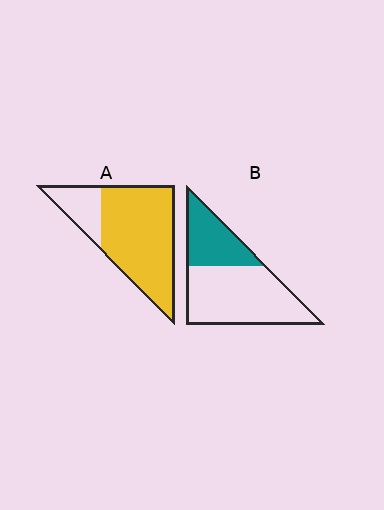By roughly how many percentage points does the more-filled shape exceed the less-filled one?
By roughly 45 percentage points (A over B).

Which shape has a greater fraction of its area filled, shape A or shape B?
Shape A.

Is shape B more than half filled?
No.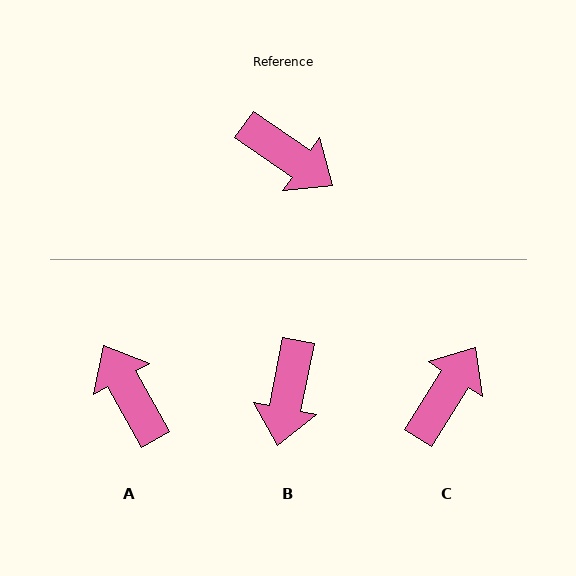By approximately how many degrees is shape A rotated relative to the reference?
Approximately 154 degrees counter-clockwise.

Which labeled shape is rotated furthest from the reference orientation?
A, about 154 degrees away.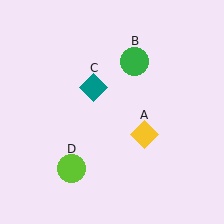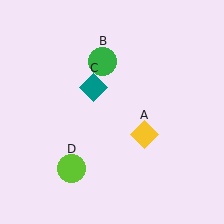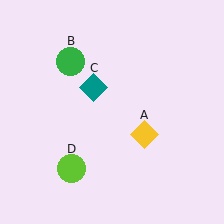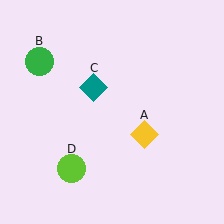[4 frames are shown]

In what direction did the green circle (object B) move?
The green circle (object B) moved left.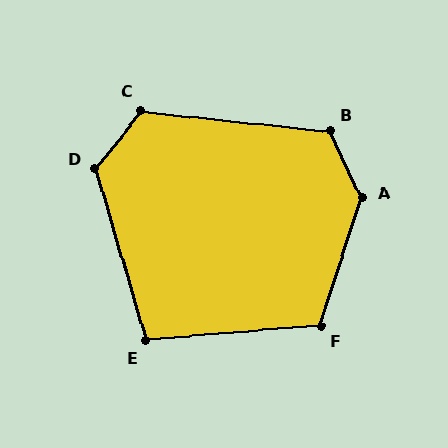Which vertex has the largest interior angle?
A, at approximately 136 degrees.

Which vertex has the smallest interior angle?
E, at approximately 102 degrees.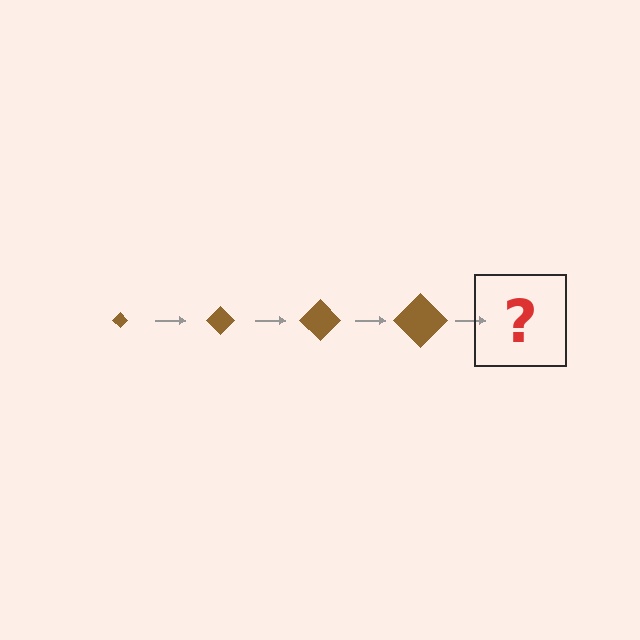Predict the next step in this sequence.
The next step is a brown diamond, larger than the previous one.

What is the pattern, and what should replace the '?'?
The pattern is that the diamond gets progressively larger each step. The '?' should be a brown diamond, larger than the previous one.